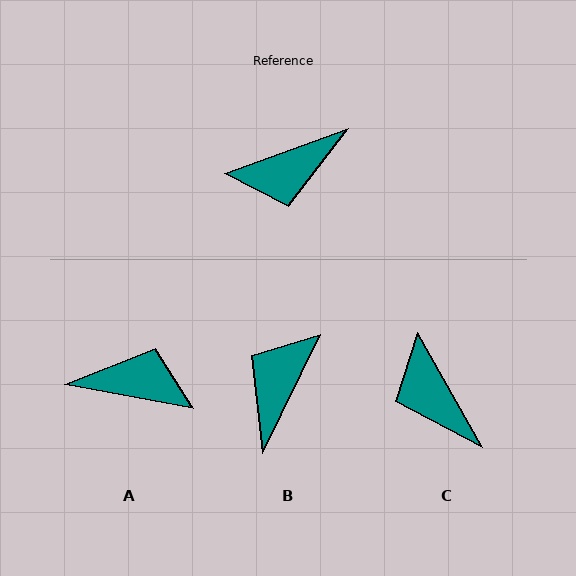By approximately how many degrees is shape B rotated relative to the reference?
Approximately 136 degrees clockwise.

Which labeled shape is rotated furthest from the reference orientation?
A, about 149 degrees away.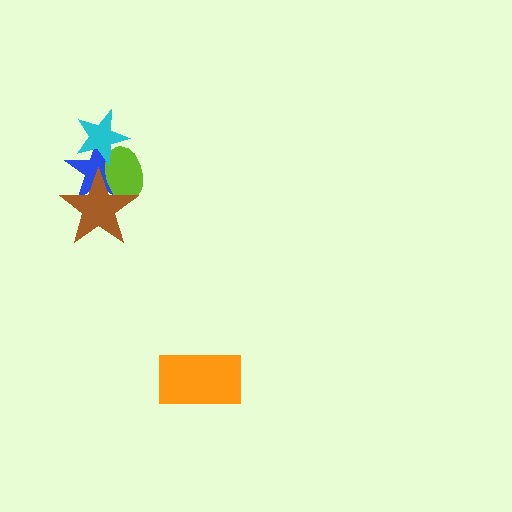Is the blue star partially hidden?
Yes, it is partially covered by another shape.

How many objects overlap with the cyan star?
2 objects overlap with the cyan star.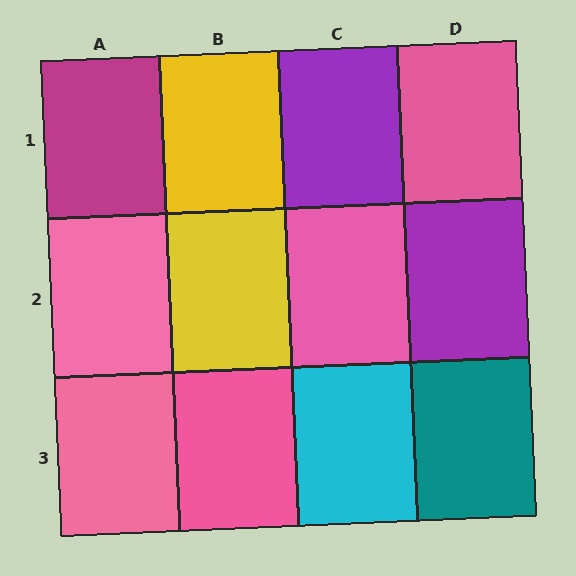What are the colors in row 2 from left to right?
Pink, yellow, pink, purple.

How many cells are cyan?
1 cell is cyan.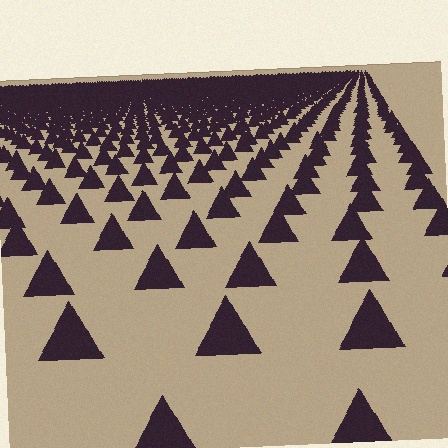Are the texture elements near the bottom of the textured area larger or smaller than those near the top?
Larger. Near the bottom, elements are closer to the viewer and appear at a bigger on-screen size.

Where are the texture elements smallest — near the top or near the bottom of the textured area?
Near the top.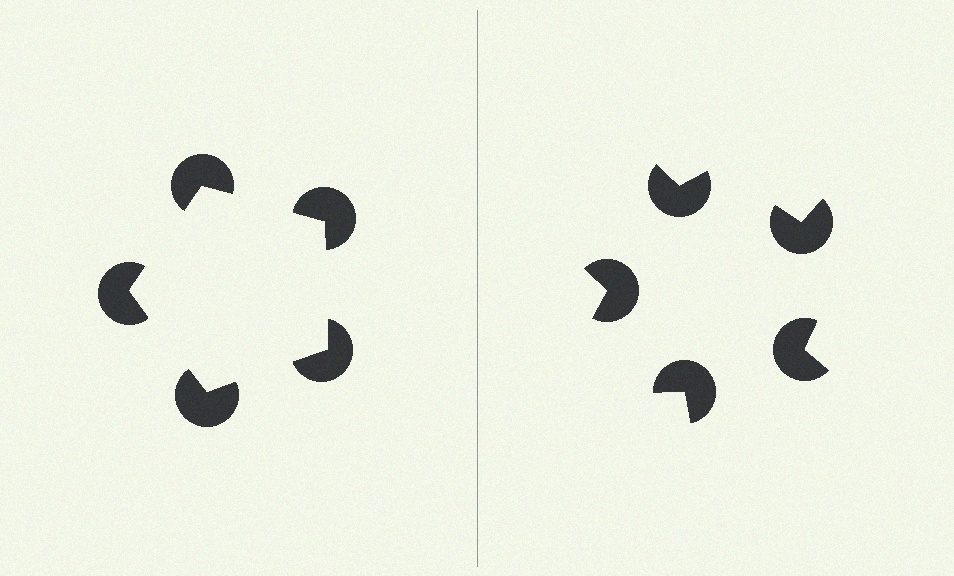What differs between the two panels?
The pac-man discs are positioned identically on both sides; only the wedge orientations differ. On the left they align to a pentagon; on the right they are misaligned.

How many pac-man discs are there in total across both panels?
10 — 5 on each side.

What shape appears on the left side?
An illusory pentagon.